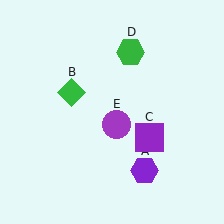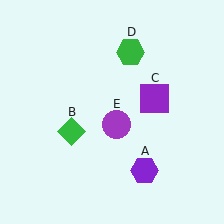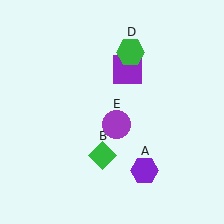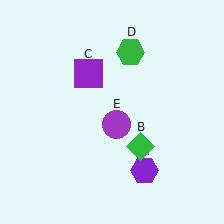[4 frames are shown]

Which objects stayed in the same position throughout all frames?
Purple hexagon (object A) and green hexagon (object D) and purple circle (object E) remained stationary.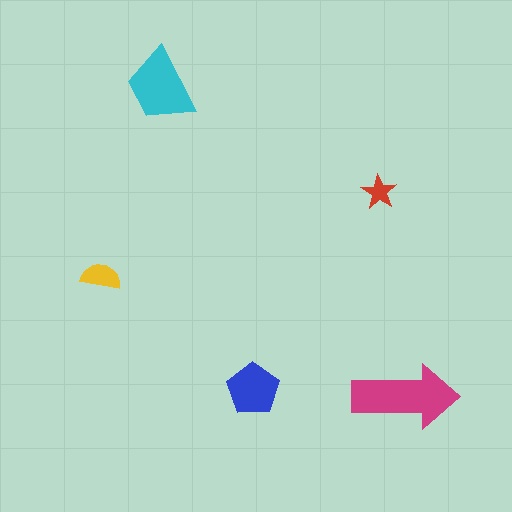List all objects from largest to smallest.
The magenta arrow, the cyan trapezoid, the blue pentagon, the yellow semicircle, the red star.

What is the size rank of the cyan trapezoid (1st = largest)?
2nd.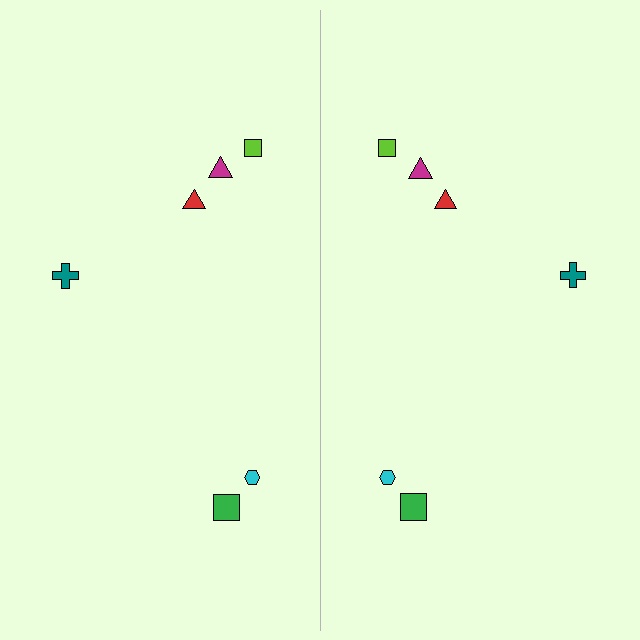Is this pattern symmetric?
Yes, this pattern has bilateral (reflection) symmetry.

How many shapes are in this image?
There are 12 shapes in this image.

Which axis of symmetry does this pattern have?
The pattern has a vertical axis of symmetry running through the center of the image.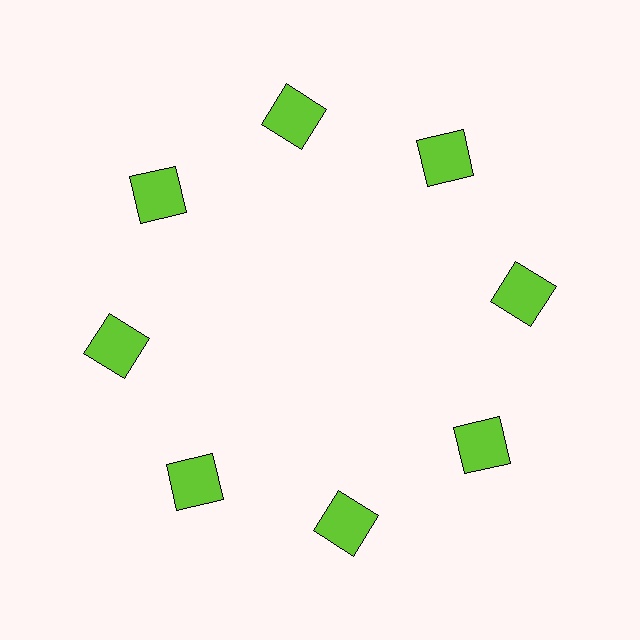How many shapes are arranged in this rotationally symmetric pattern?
There are 8 shapes, arranged in 8 groups of 1.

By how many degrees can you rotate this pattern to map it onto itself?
The pattern maps onto itself every 45 degrees of rotation.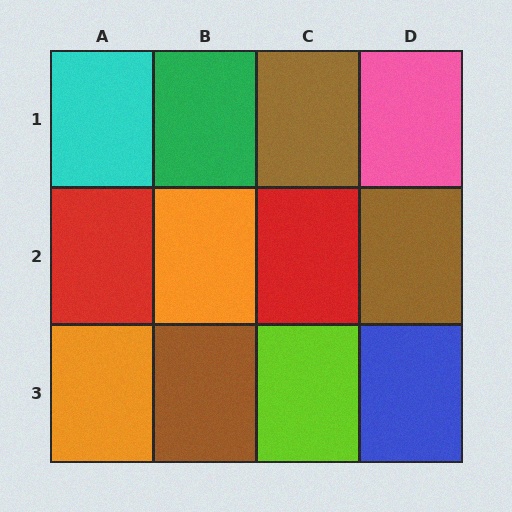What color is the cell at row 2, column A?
Red.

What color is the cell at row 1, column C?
Brown.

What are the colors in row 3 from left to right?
Orange, brown, lime, blue.